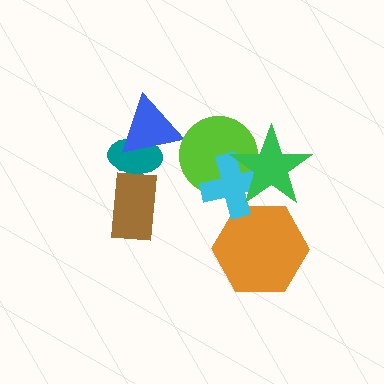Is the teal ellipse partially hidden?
Yes, it is partially covered by another shape.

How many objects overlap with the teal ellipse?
2 objects overlap with the teal ellipse.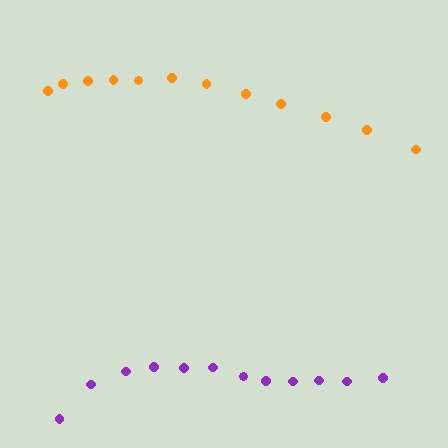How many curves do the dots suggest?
There are 2 distinct paths.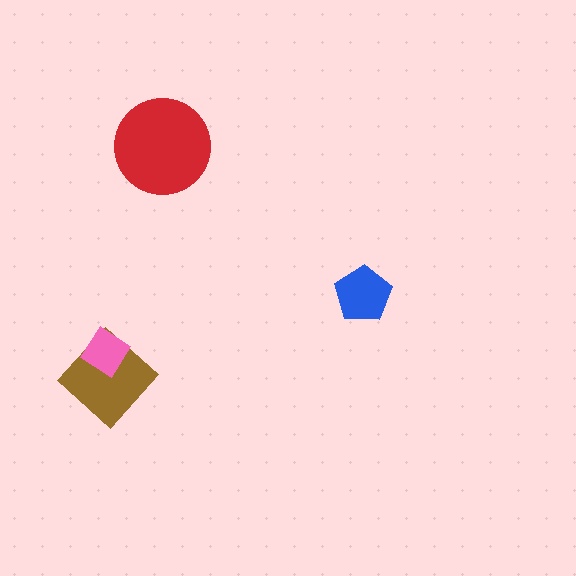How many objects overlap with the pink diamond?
1 object overlaps with the pink diamond.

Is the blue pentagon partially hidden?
No, no other shape covers it.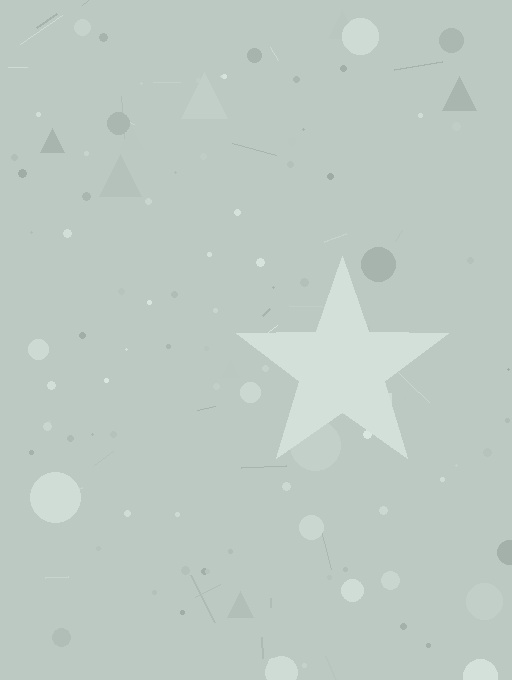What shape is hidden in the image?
A star is hidden in the image.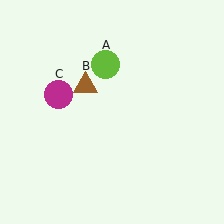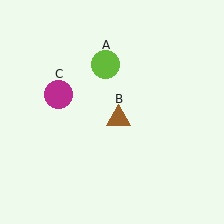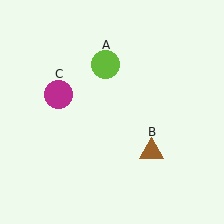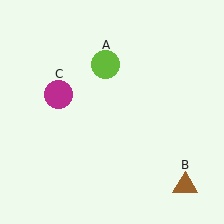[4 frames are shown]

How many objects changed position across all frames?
1 object changed position: brown triangle (object B).